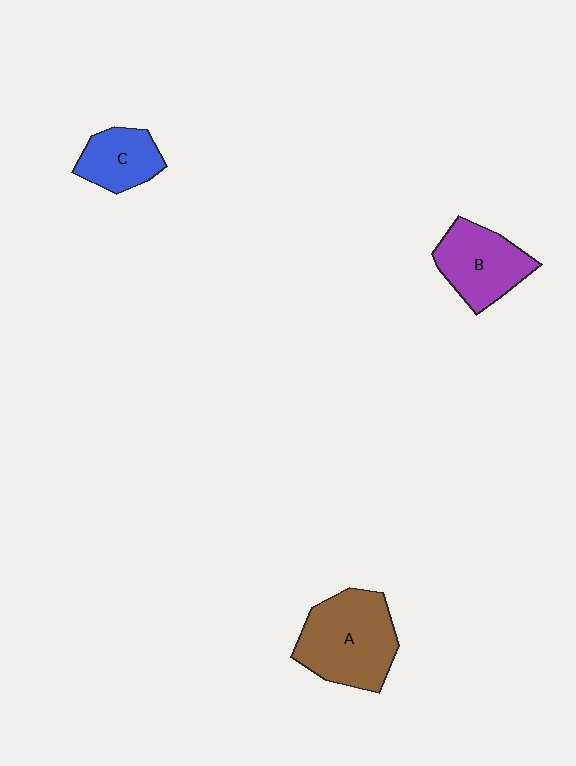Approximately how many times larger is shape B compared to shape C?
Approximately 1.4 times.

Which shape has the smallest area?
Shape C (blue).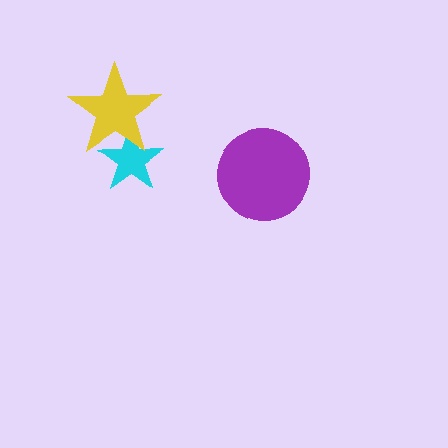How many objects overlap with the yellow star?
1 object overlaps with the yellow star.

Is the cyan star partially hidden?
Yes, it is partially covered by another shape.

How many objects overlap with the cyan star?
1 object overlaps with the cyan star.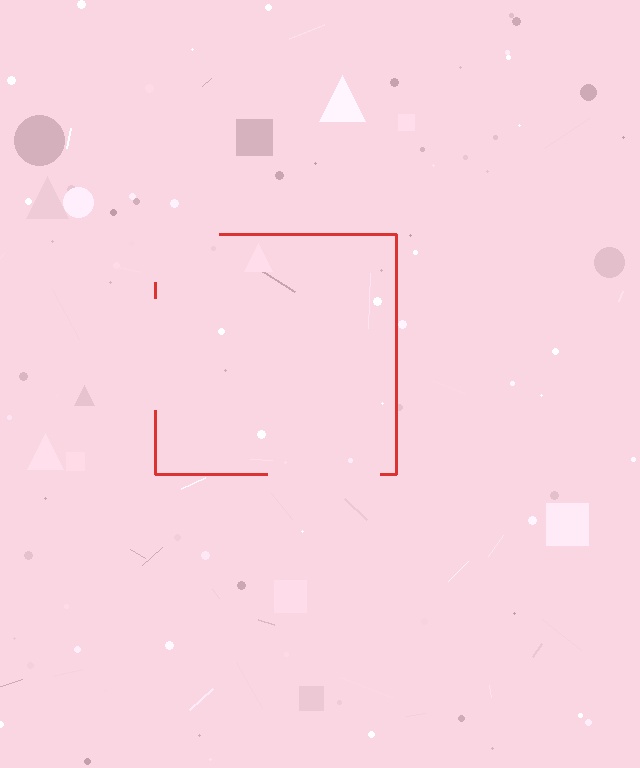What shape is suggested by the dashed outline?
The dashed outline suggests a square.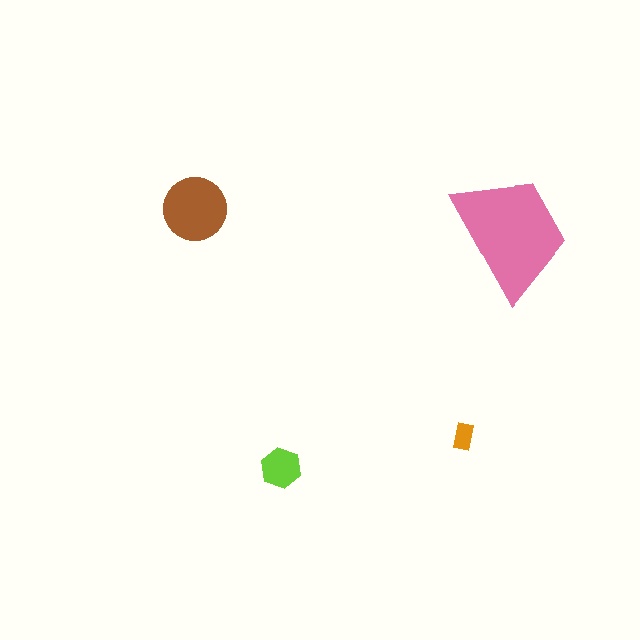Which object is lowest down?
The lime hexagon is bottommost.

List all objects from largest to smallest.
The pink trapezoid, the brown circle, the lime hexagon, the orange rectangle.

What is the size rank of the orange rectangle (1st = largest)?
4th.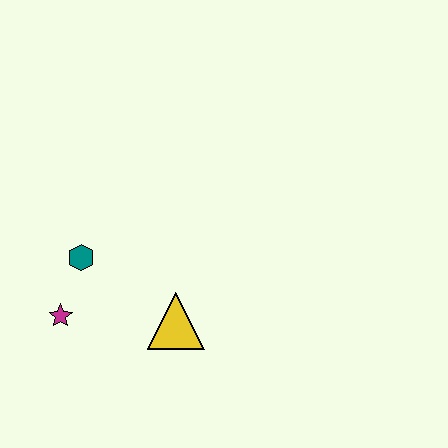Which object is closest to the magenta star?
The teal hexagon is closest to the magenta star.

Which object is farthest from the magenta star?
The yellow triangle is farthest from the magenta star.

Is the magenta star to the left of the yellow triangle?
Yes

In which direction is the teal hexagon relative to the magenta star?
The teal hexagon is above the magenta star.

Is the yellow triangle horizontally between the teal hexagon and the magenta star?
No